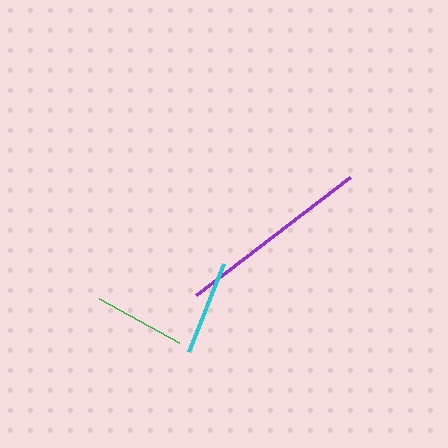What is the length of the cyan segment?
The cyan segment is approximately 96 pixels long.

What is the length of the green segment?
The green segment is approximately 92 pixels long.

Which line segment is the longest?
The purple line is the longest at approximately 194 pixels.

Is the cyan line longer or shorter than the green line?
The cyan line is longer than the green line.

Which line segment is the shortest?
The green line is the shortest at approximately 92 pixels.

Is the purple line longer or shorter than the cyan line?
The purple line is longer than the cyan line.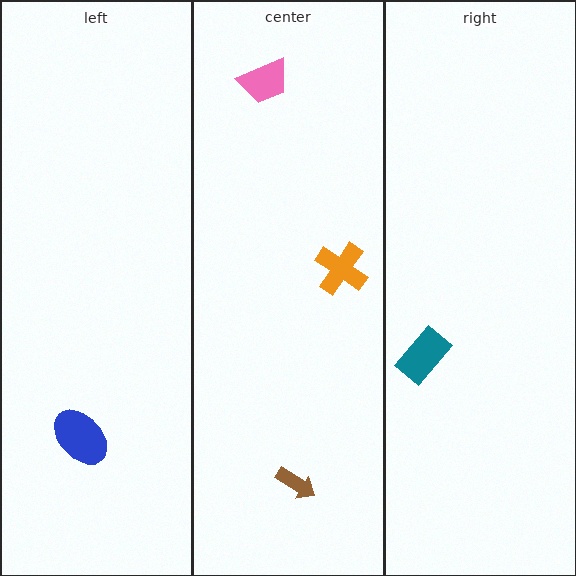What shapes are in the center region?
The pink trapezoid, the brown arrow, the orange cross.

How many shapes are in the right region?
1.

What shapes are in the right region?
The teal rectangle.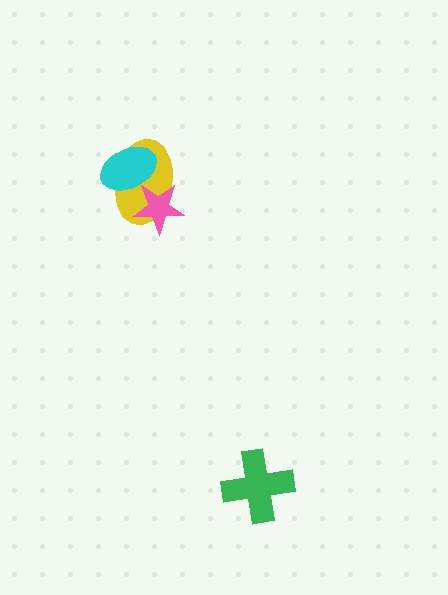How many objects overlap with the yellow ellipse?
2 objects overlap with the yellow ellipse.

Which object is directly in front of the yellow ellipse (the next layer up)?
The cyan ellipse is directly in front of the yellow ellipse.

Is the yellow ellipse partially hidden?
Yes, it is partially covered by another shape.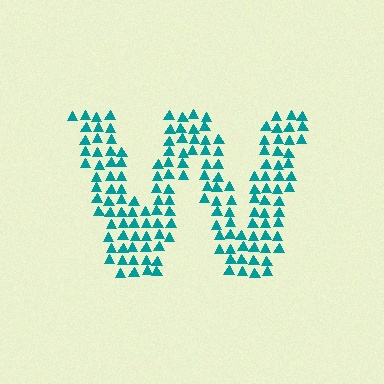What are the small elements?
The small elements are triangles.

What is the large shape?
The large shape is the letter W.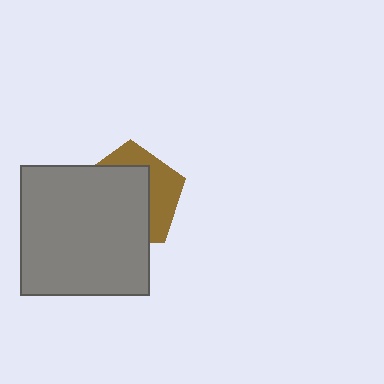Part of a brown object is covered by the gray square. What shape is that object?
It is a pentagon.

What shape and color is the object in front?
The object in front is a gray square.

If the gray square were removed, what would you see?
You would see the complete brown pentagon.